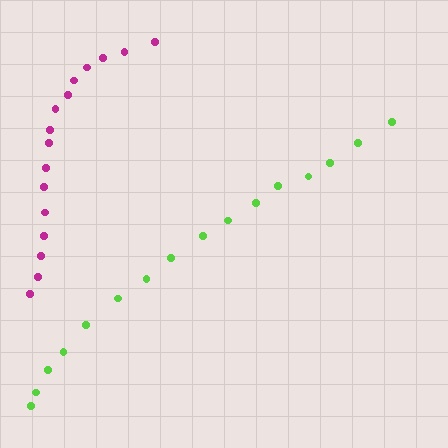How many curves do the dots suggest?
There are 2 distinct paths.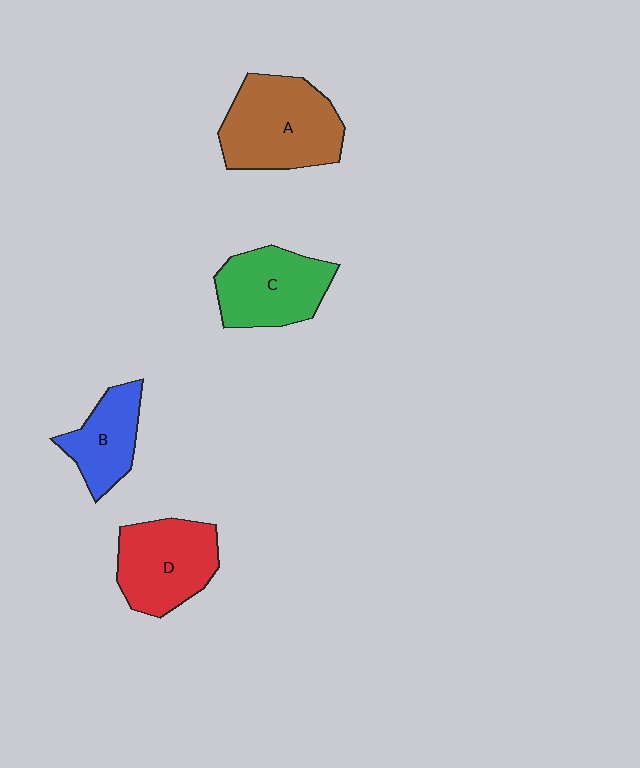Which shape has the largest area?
Shape A (brown).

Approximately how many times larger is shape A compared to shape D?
Approximately 1.2 times.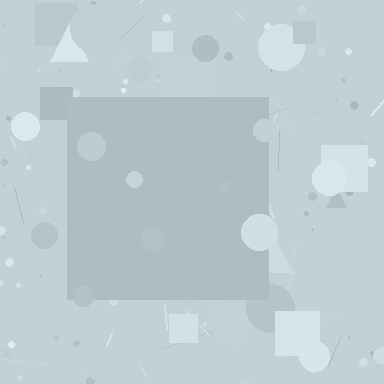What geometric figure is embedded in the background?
A square is embedded in the background.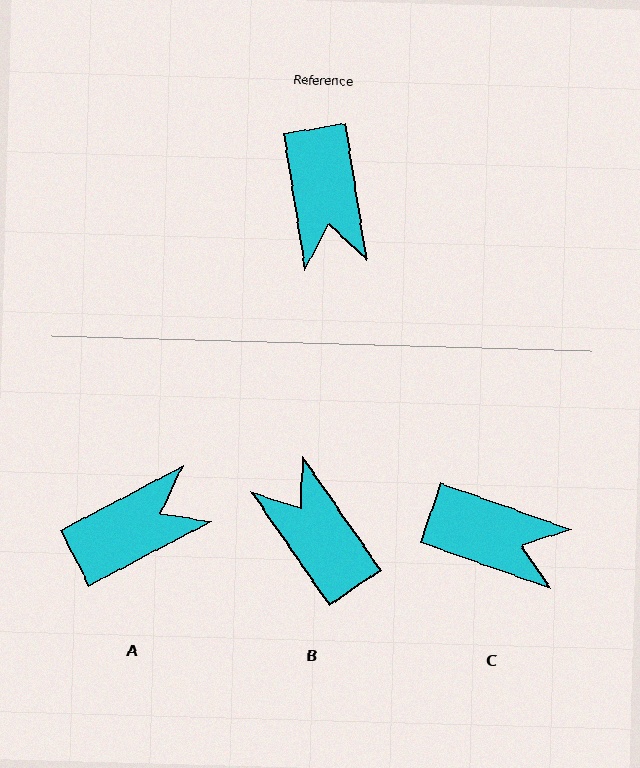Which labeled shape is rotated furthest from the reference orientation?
B, about 154 degrees away.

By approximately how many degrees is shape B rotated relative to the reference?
Approximately 154 degrees clockwise.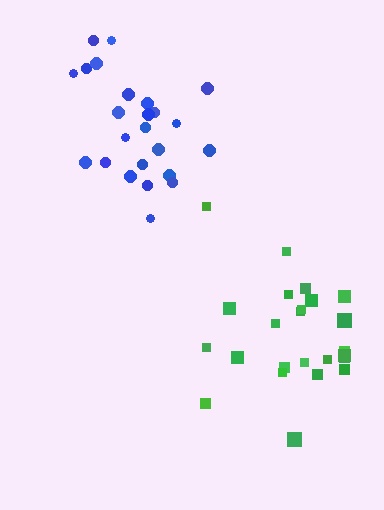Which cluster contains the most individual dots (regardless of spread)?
Blue (24).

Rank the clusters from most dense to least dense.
blue, green.